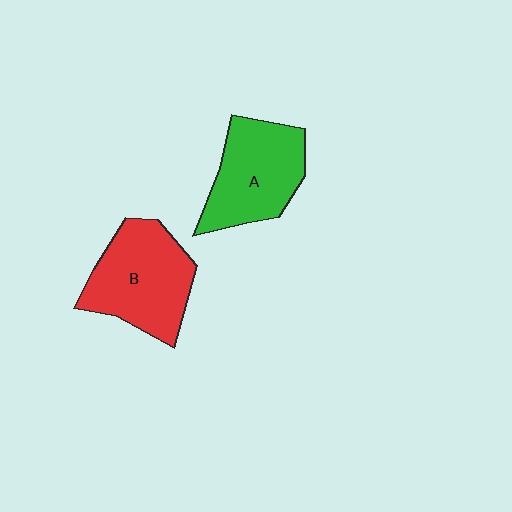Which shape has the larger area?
Shape B (red).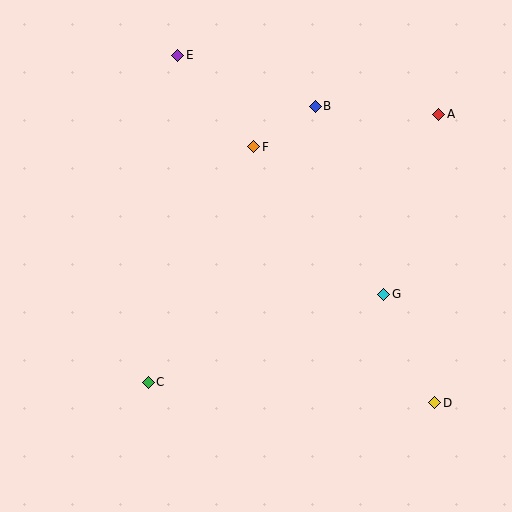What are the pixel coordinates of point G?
Point G is at (384, 294).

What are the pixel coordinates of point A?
Point A is at (439, 114).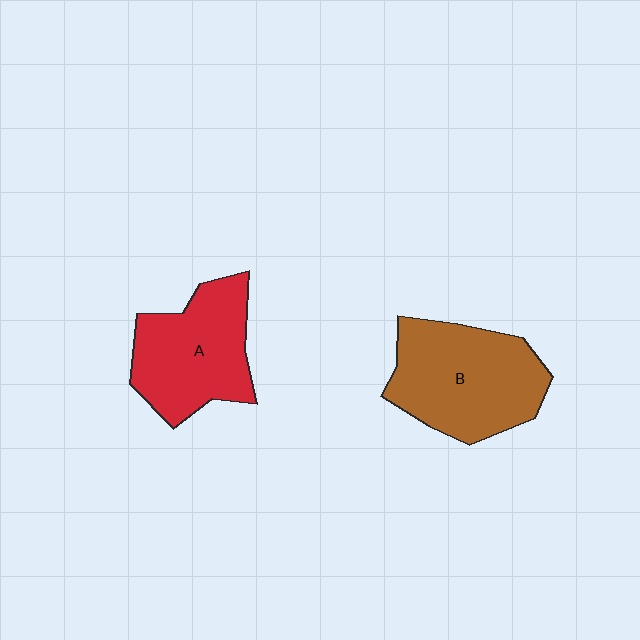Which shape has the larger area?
Shape B (brown).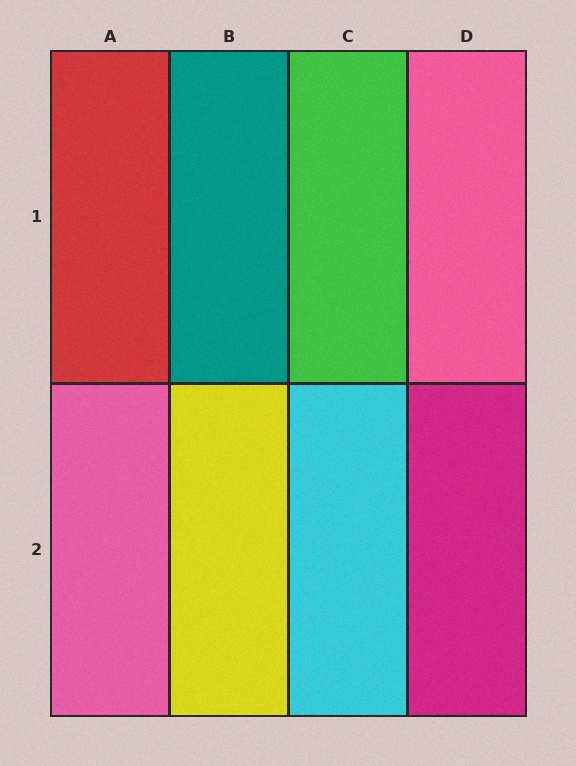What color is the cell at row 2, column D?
Magenta.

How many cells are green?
1 cell is green.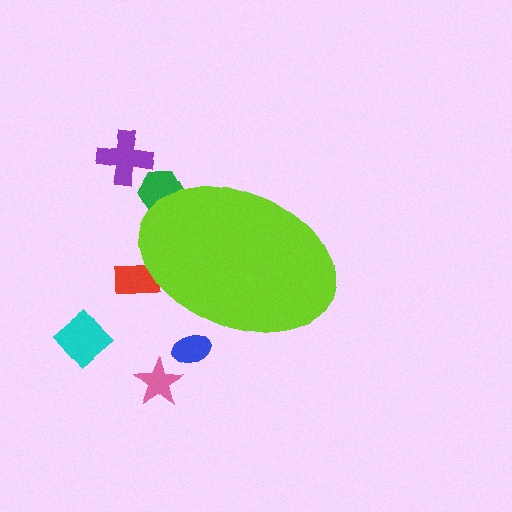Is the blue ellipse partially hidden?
Yes, the blue ellipse is partially hidden behind the lime ellipse.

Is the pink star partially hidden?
No, the pink star is fully visible.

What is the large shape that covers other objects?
A lime ellipse.